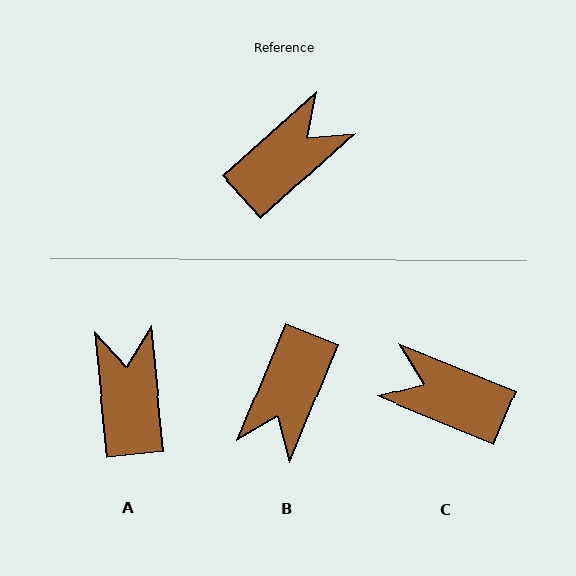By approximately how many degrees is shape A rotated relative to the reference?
Approximately 54 degrees counter-clockwise.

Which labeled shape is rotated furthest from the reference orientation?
B, about 154 degrees away.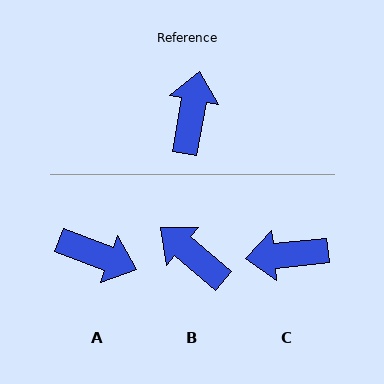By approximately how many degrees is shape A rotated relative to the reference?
Approximately 101 degrees clockwise.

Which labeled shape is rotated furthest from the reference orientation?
C, about 106 degrees away.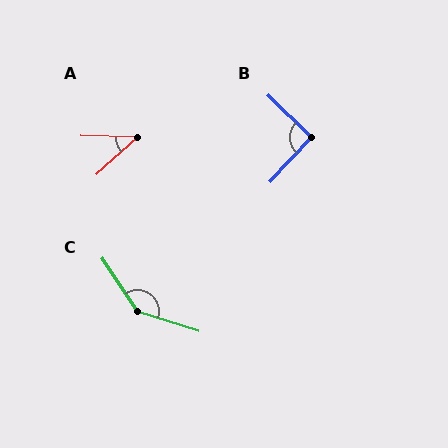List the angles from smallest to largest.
A (44°), B (91°), C (141°).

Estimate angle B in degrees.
Approximately 91 degrees.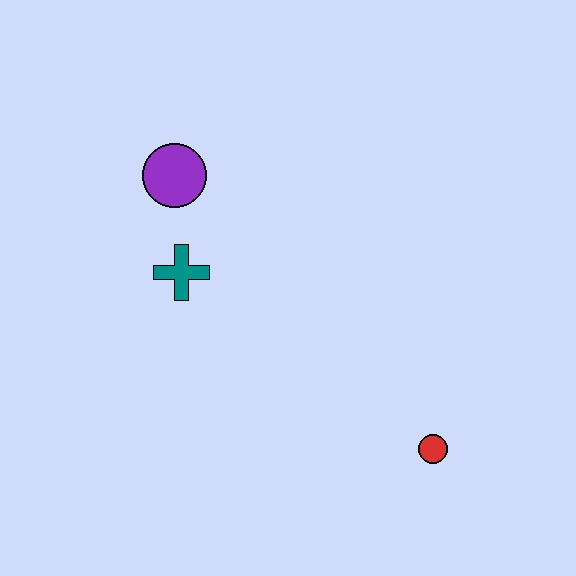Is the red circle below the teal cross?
Yes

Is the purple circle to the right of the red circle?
No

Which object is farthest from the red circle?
The purple circle is farthest from the red circle.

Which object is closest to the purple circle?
The teal cross is closest to the purple circle.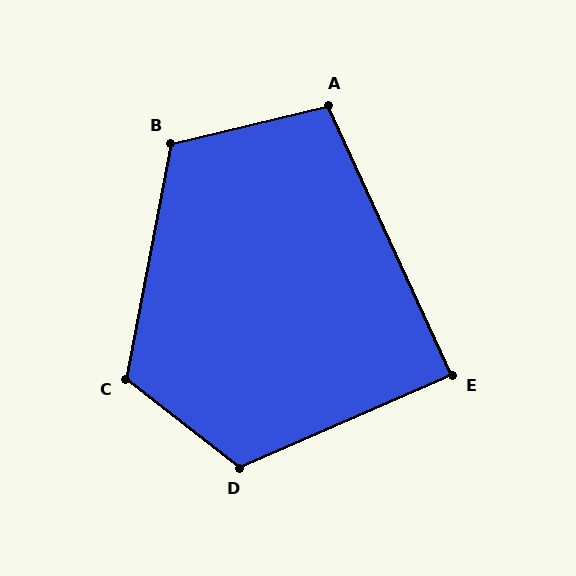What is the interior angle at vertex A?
Approximately 101 degrees (obtuse).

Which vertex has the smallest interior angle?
E, at approximately 89 degrees.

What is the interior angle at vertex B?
Approximately 114 degrees (obtuse).